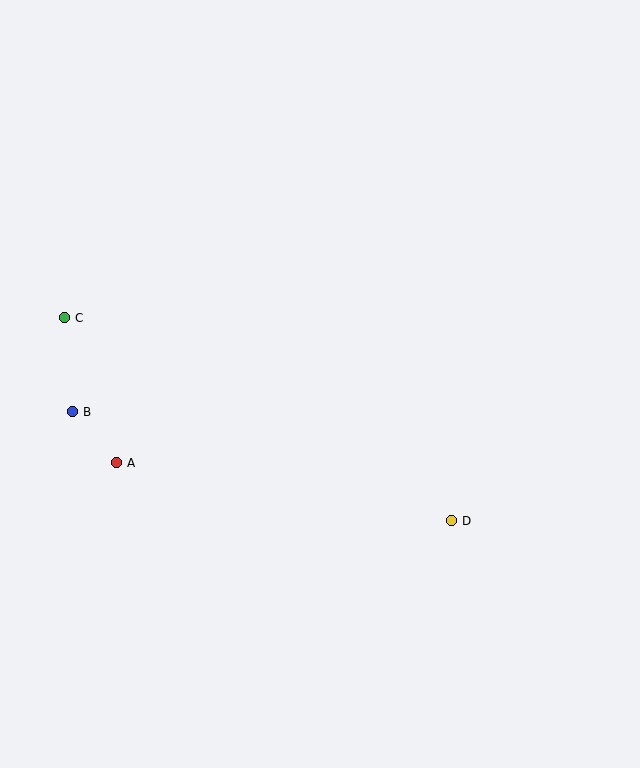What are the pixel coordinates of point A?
Point A is at (117, 463).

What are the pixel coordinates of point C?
Point C is at (65, 318).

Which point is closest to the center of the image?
Point D at (452, 521) is closest to the center.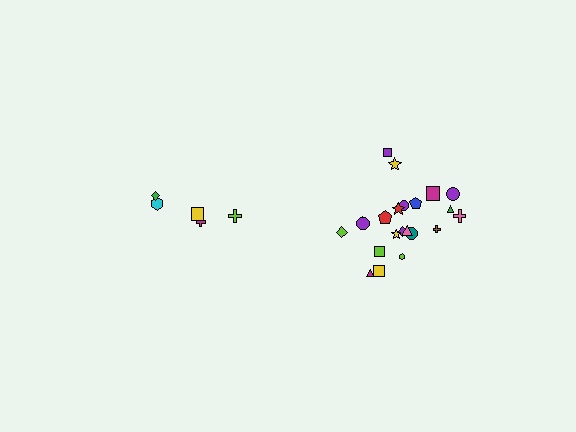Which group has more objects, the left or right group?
The right group.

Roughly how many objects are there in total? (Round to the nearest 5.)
Roughly 25 objects in total.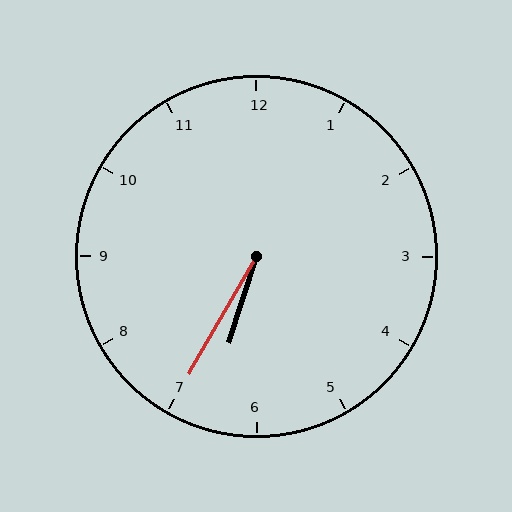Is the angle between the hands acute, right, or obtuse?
It is acute.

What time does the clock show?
6:35.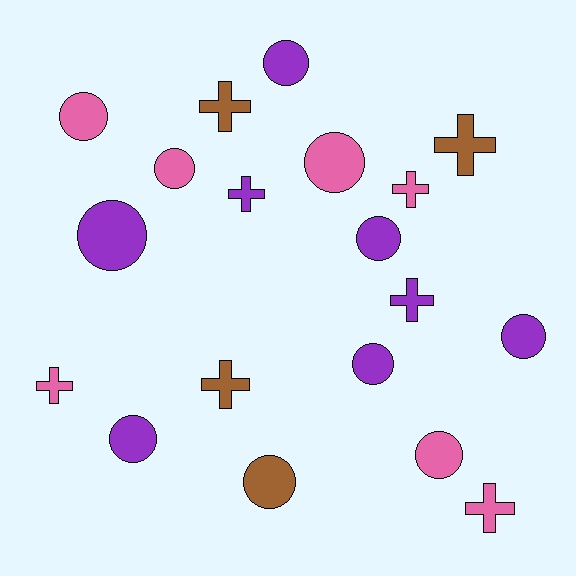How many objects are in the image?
There are 19 objects.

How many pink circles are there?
There are 4 pink circles.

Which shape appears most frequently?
Circle, with 11 objects.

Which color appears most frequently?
Purple, with 8 objects.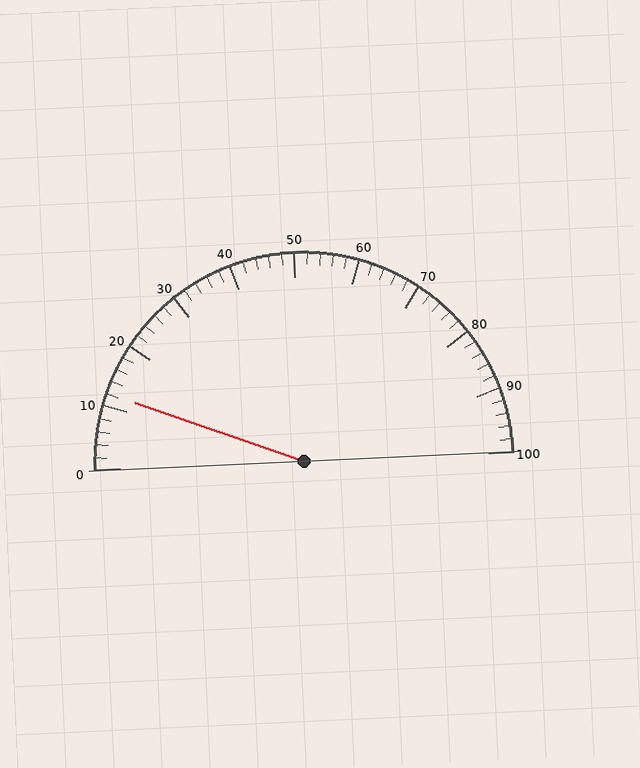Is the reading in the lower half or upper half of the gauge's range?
The reading is in the lower half of the range (0 to 100).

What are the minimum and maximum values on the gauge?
The gauge ranges from 0 to 100.